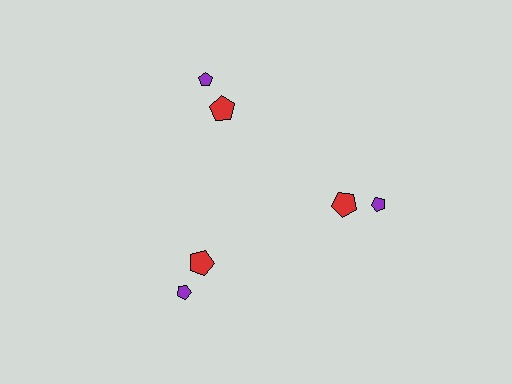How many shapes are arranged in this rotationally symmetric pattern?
There are 6 shapes, arranged in 3 groups of 2.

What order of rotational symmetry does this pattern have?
This pattern has 3-fold rotational symmetry.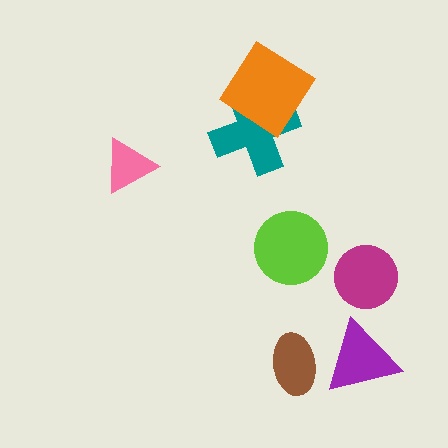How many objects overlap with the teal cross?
1 object overlaps with the teal cross.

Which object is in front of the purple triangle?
The brown ellipse is in front of the purple triangle.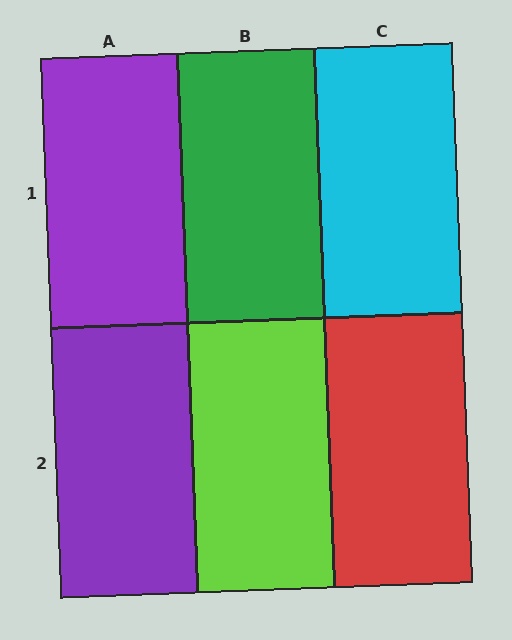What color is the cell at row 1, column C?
Cyan.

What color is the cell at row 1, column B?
Green.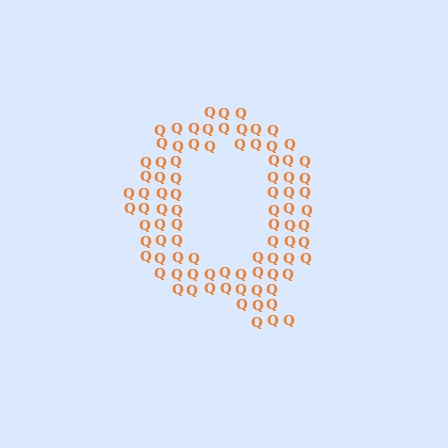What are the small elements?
The small elements are letter Q's.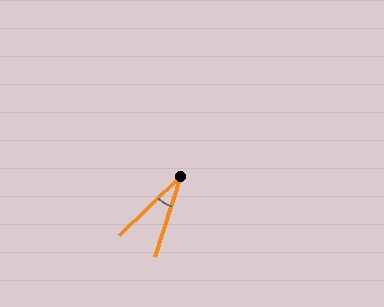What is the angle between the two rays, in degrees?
Approximately 28 degrees.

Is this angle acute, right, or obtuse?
It is acute.